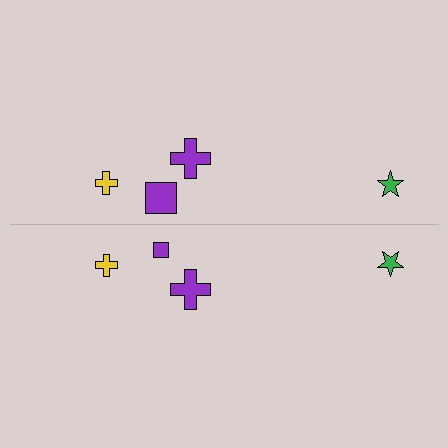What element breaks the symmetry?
The purple square on the bottom side has a different size than its mirror counterpart.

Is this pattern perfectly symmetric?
No, the pattern is not perfectly symmetric. The purple square on the bottom side has a different size than its mirror counterpart.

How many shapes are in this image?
There are 8 shapes in this image.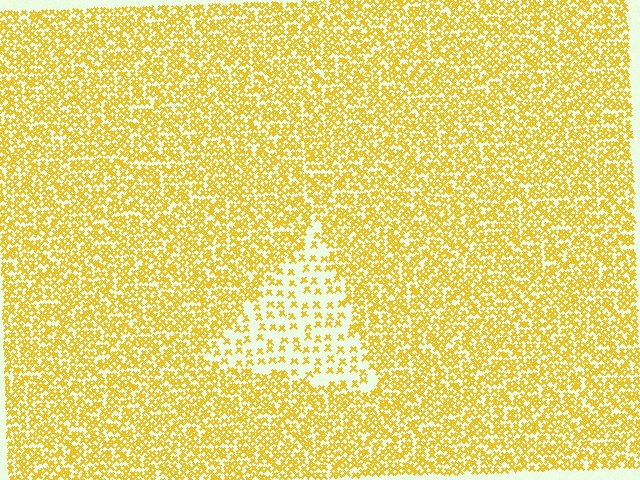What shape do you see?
I see a triangle.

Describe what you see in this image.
The image contains small yellow elements arranged at two different densities. A triangle-shaped region is visible where the elements are less densely packed than the surrounding area.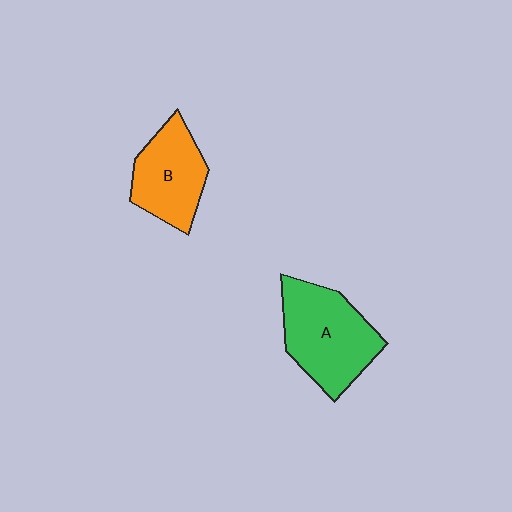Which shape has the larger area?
Shape A (green).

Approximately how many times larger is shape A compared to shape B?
Approximately 1.3 times.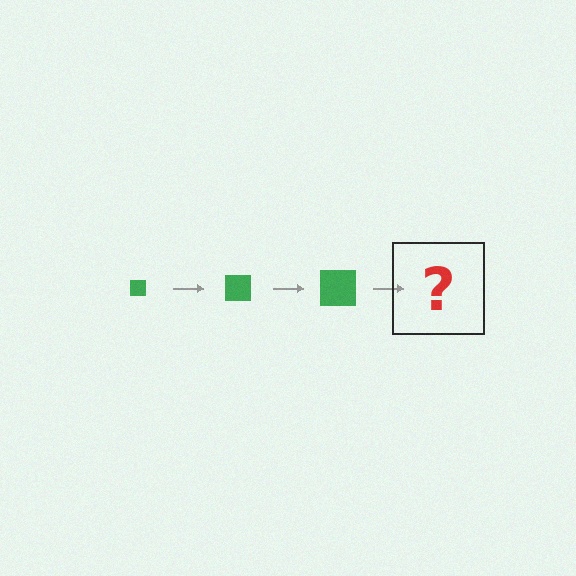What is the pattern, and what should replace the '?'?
The pattern is that the square gets progressively larger each step. The '?' should be a green square, larger than the previous one.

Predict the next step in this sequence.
The next step is a green square, larger than the previous one.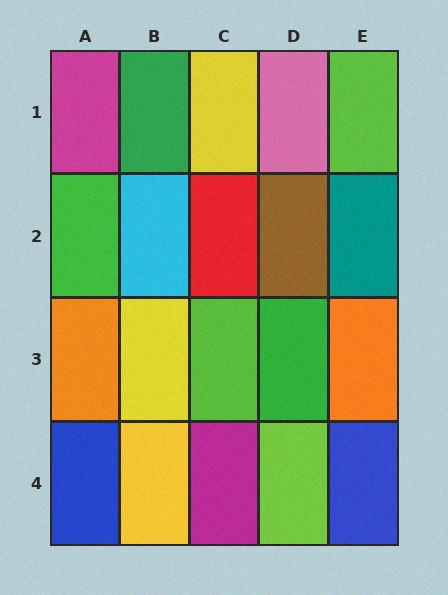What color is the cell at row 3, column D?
Green.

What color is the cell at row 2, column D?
Brown.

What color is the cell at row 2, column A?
Green.